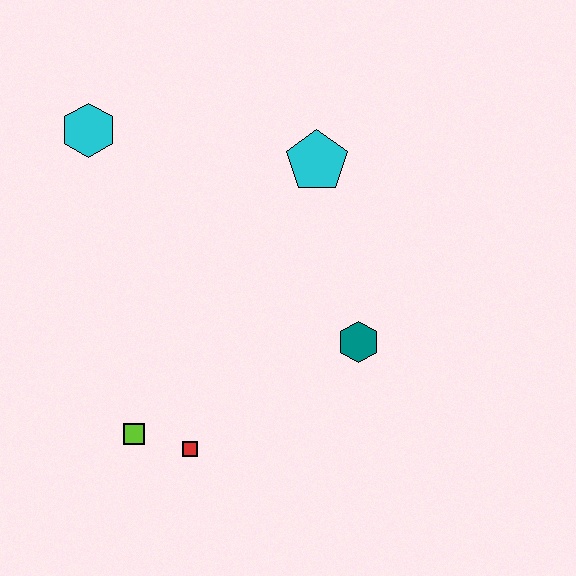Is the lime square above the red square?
Yes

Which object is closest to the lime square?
The red square is closest to the lime square.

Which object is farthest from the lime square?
The cyan pentagon is farthest from the lime square.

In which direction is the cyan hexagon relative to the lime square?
The cyan hexagon is above the lime square.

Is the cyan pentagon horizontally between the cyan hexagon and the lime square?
No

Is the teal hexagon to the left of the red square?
No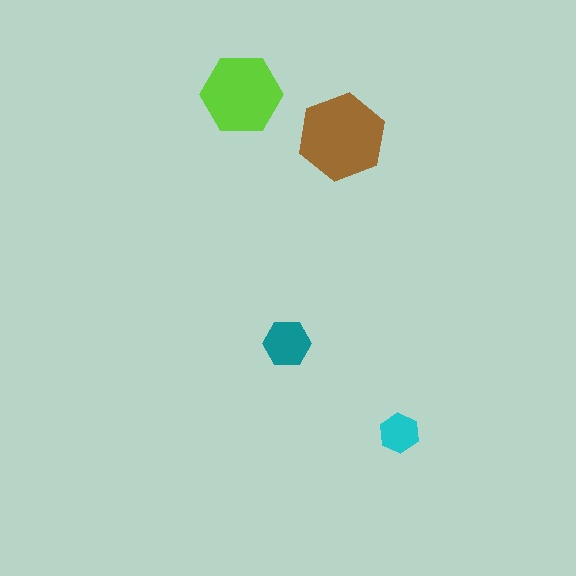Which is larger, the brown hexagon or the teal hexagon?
The brown one.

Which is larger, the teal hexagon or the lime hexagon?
The lime one.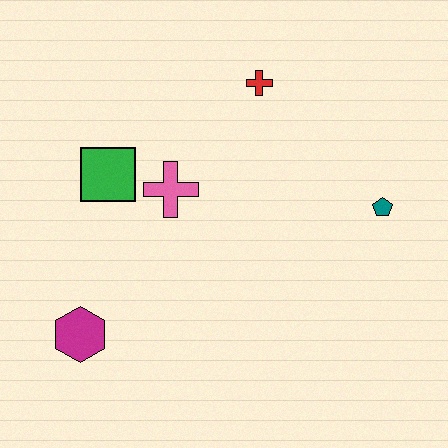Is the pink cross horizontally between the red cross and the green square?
Yes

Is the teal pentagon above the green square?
No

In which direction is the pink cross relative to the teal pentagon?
The pink cross is to the left of the teal pentagon.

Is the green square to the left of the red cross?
Yes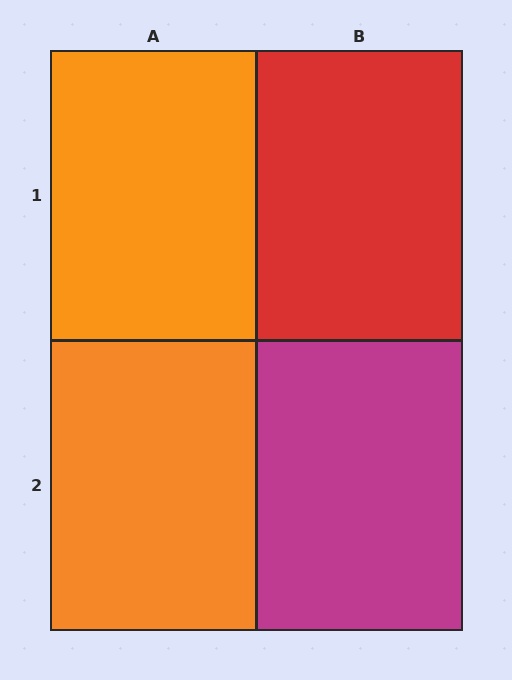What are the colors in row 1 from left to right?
Orange, red.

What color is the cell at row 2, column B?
Magenta.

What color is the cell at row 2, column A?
Orange.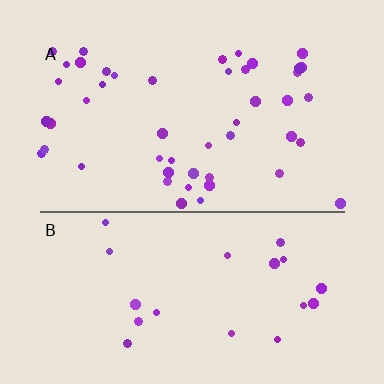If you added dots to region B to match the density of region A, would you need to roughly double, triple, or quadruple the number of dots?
Approximately double.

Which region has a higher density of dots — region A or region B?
A (the top).